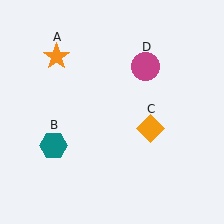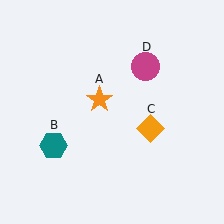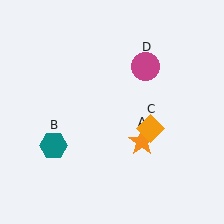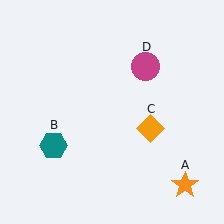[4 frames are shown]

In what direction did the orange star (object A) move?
The orange star (object A) moved down and to the right.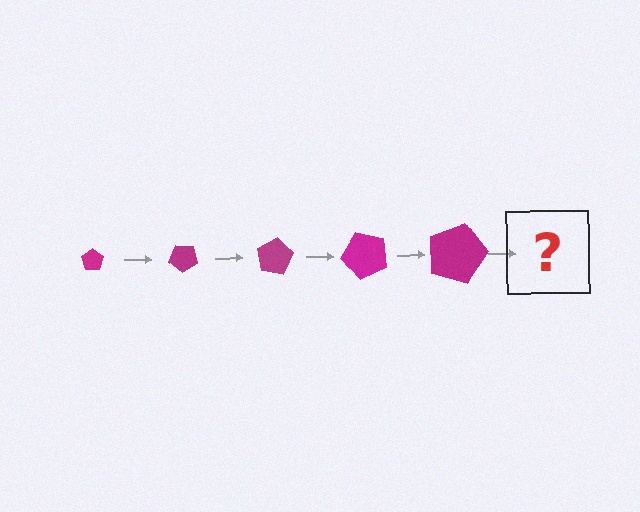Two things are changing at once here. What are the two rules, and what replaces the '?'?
The two rules are that the pentagon grows larger each step and it rotates 40 degrees each step. The '?' should be a pentagon, larger than the previous one and rotated 200 degrees from the start.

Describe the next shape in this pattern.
It should be a pentagon, larger than the previous one and rotated 200 degrees from the start.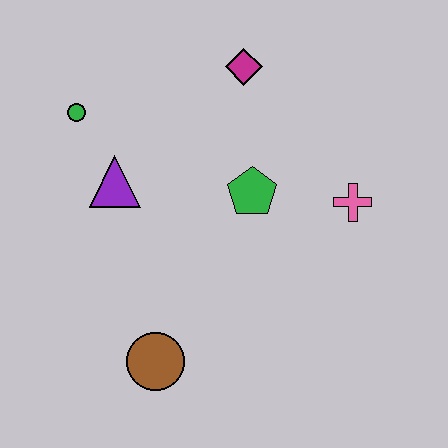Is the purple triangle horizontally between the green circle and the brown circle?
Yes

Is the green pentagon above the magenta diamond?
No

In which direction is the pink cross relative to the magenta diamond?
The pink cross is below the magenta diamond.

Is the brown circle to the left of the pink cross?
Yes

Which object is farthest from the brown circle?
The magenta diamond is farthest from the brown circle.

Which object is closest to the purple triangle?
The green circle is closest to the purple triangle.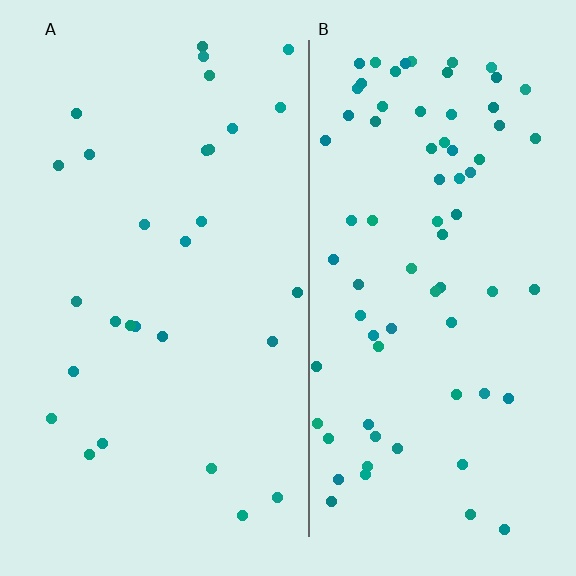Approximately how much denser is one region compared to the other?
Approximately 2.6× — region B over region A.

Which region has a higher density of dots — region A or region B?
B (the right).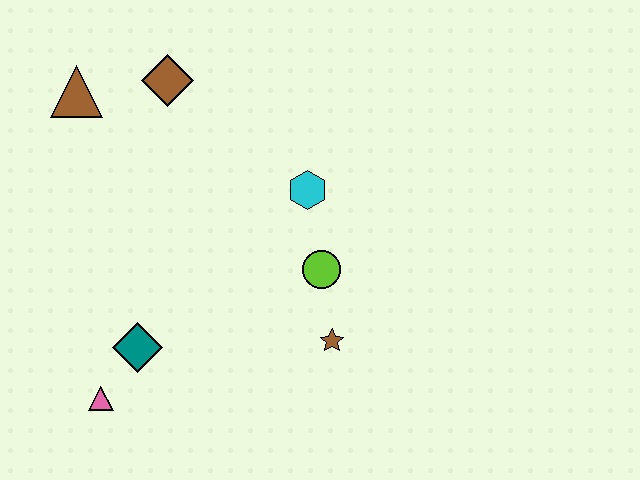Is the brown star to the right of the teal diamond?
Yes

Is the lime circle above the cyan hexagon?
No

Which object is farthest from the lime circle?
The brown triangle is farthest from the lime circle.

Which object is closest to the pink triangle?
The teal diamond is closest to the pink triangle.